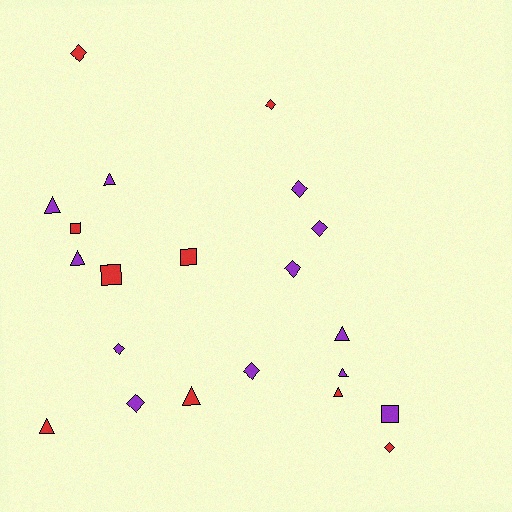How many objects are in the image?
There are 21 objects.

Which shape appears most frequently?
Diamond, with 9 objects.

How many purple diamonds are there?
There are 6 purple diamonds.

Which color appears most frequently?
Purple, with 12 objects.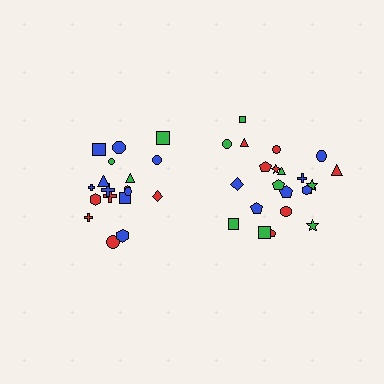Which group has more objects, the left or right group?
The right group.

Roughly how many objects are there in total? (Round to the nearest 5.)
Roughly 40 objects in total.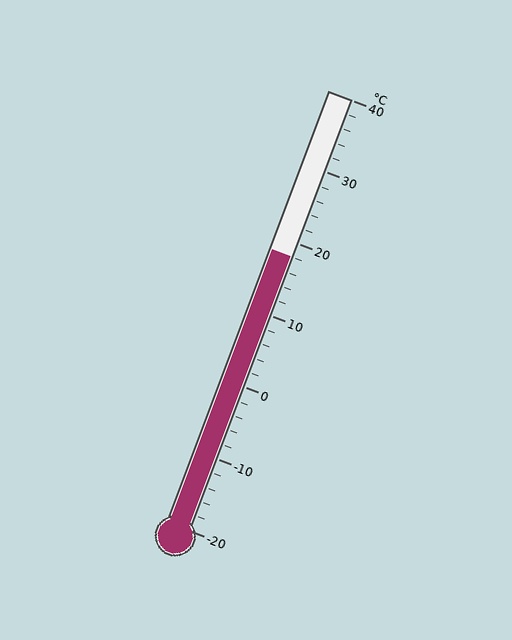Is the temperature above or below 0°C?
The temperature is above 0°C.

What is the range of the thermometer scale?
The thermometer scale ranges from -20°C to 40°C.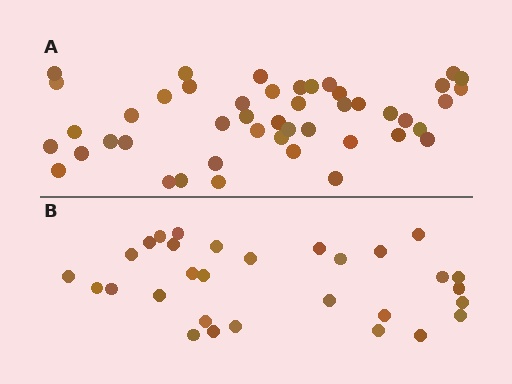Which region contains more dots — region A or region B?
Region A (the top region) has more dots.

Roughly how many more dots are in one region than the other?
Region A has approximately 15 more dots than region B.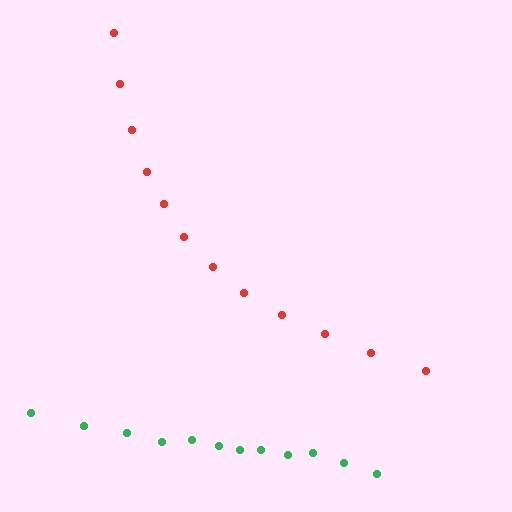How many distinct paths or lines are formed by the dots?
There are 2 distinct paths.